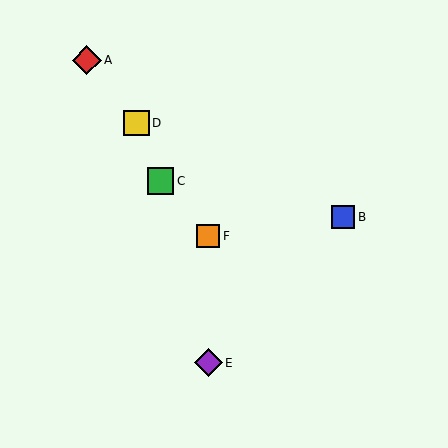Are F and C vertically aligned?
No, F is at x≈208 and C is at x≈160.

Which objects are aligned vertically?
Objects E, F are aligned vertically.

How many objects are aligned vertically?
2 objects (E, F) are aligned vertically.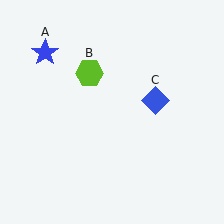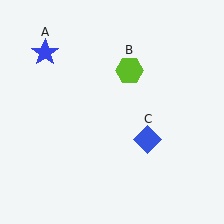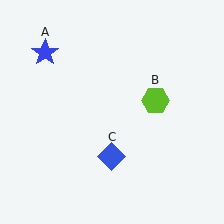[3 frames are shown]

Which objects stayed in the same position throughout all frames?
Blue star (object A) remained stationary.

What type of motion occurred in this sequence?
The lime hexagon (object B), blue diamond (object C) rotated clockwise around the center of the scene.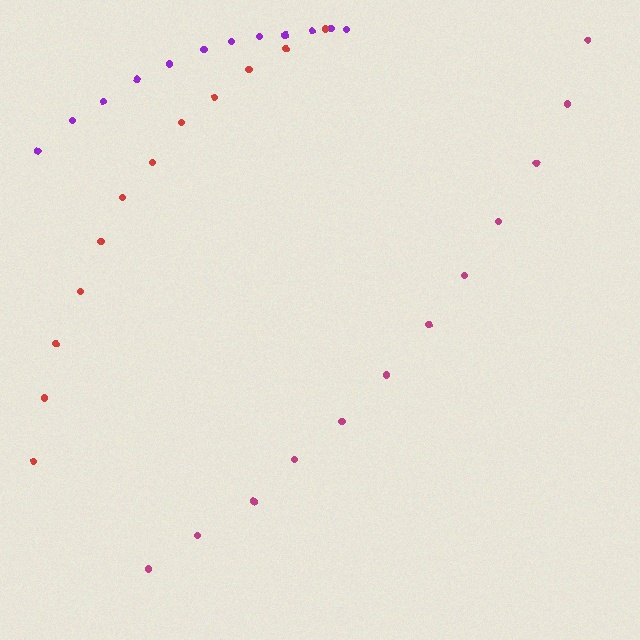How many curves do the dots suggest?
There are 3 distinct paths.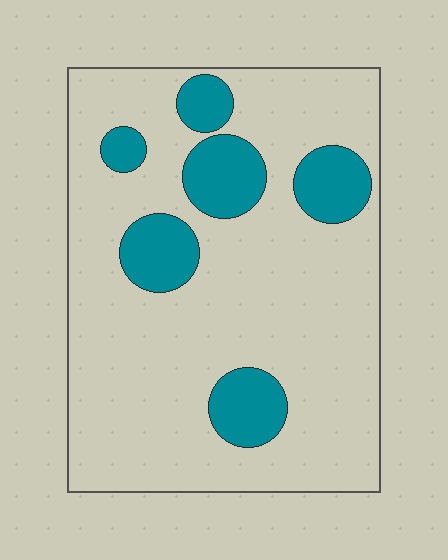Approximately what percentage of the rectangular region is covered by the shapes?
Approximately 20%.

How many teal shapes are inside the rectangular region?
6.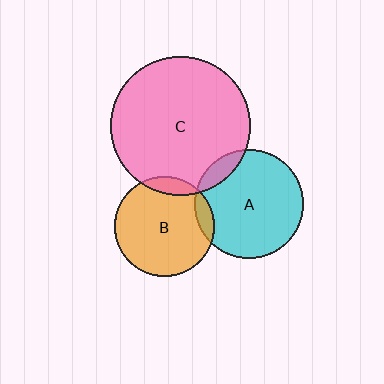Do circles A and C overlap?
Yes.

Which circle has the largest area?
Circle C (pink).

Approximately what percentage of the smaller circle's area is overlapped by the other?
Approximately 10%.